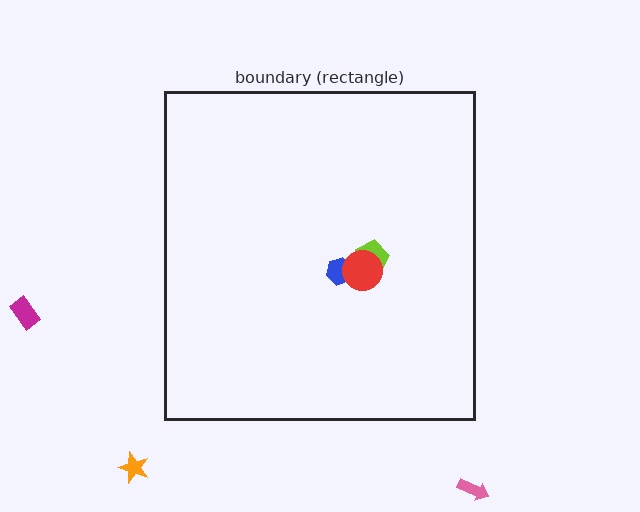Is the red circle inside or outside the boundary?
Inside.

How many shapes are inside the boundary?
3 inside, 3 outside.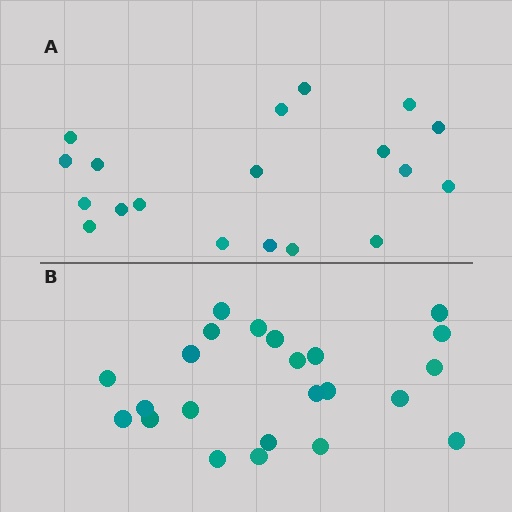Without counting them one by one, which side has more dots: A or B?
Region B (the bottom region) has more dots.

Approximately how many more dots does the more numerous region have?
Region B has about 4 more dots than region A.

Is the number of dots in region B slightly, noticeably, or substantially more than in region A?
Region B has only slightly more — the two regions are fairly close. The ratio is roughly 1.2 to 1.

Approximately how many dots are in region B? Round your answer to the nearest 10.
About 20 dots. (The exact count is 23, which rounds to 20.)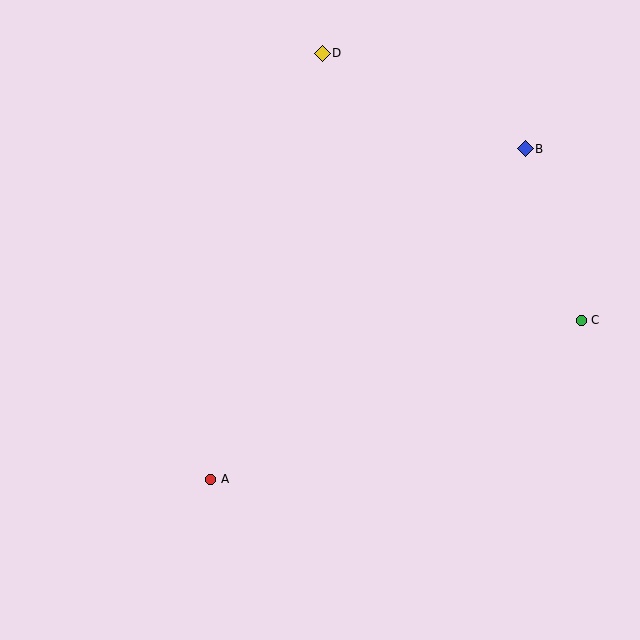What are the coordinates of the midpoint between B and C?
The midpoint between B and C is at (553, 234).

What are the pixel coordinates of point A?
Point A is at (211, 479).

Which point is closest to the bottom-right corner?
Point C is closest to the bottom-right corner.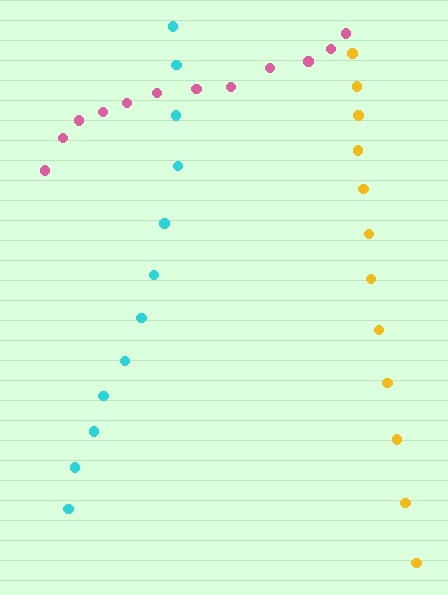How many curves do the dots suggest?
There are 3 distinct paths.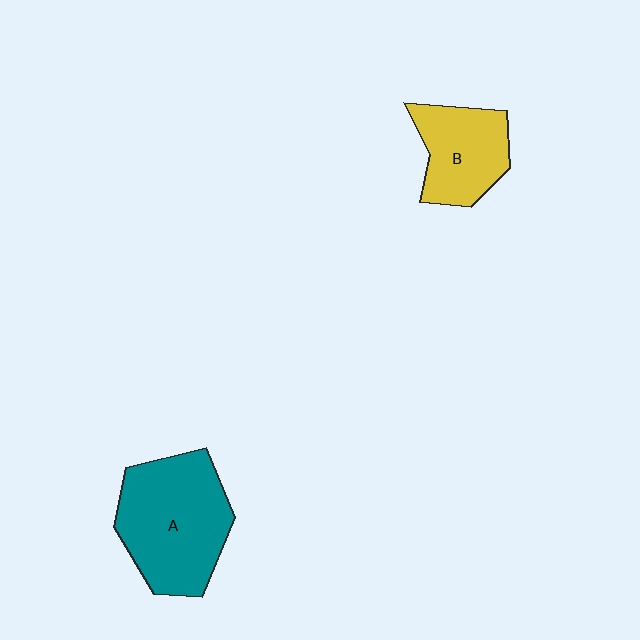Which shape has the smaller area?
Shape B (yellow).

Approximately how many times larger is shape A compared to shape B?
Approximately 1.6 times.